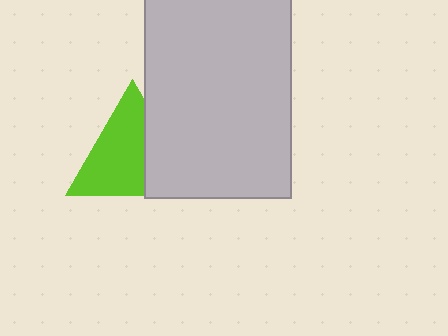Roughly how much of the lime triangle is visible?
Most of it is visible (roughly 65%).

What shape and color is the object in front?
The object in front is a light gray rectangle.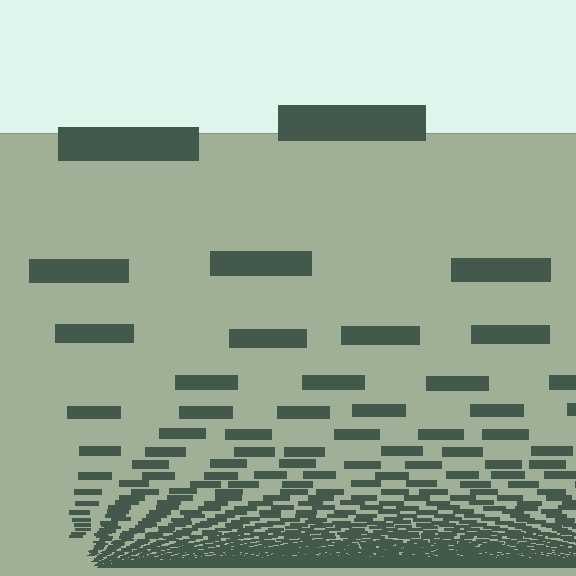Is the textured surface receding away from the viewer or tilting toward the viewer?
The surface appears to tilt toward the viewer. Texture elements get larger and sparser toward the top.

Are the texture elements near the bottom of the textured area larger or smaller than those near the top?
Smaller. The gradient is inverted — elements near the bottom are smaller and denser.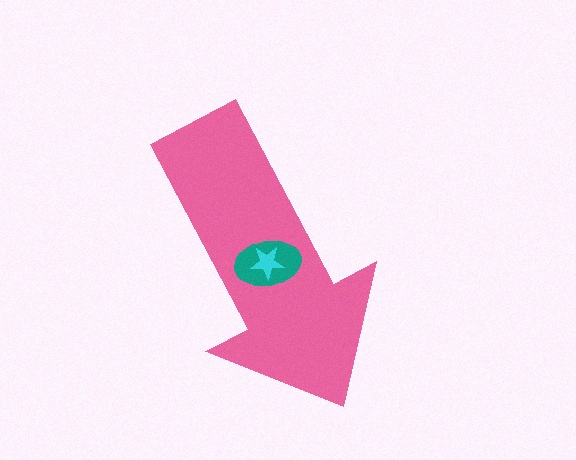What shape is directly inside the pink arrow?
The teal ellipse.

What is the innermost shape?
The cyan star.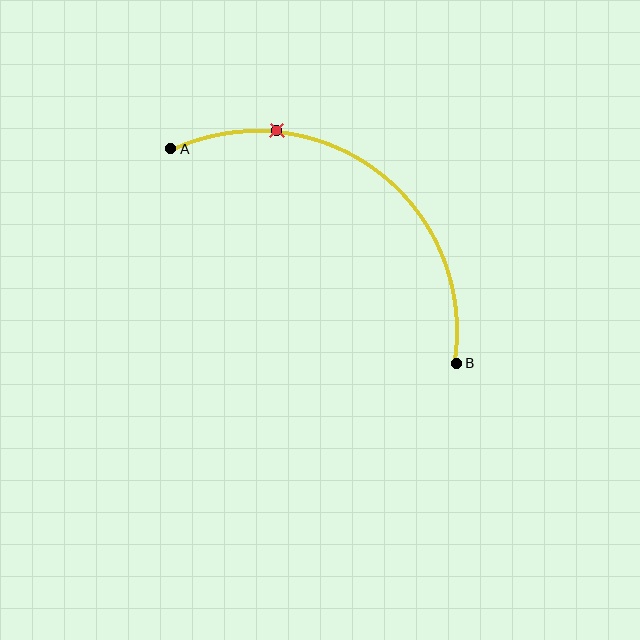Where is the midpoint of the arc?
The arc midpoint is the point on the curve farthest from the straight line joining A and B. It sits above and to the right of that line.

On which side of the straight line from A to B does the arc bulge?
The arc bulges above and to the right of the straight line connecting A and B.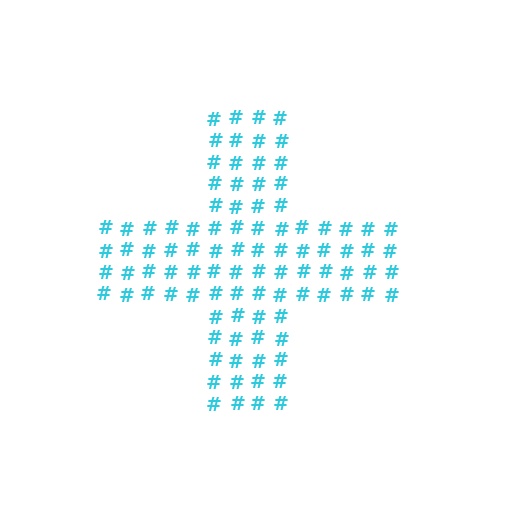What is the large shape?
The large shape is a cross.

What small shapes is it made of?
It is made of small hash symbols.